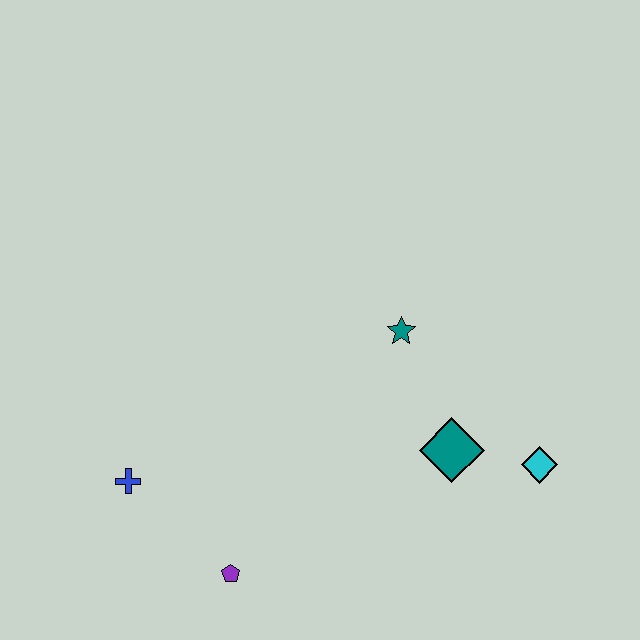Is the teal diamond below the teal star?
Yes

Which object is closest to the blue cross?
The purple pentagon is closest to the blue cross.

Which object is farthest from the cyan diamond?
The blue cross is farthest from the cyan diamond.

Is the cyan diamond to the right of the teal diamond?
Yes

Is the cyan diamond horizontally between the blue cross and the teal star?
No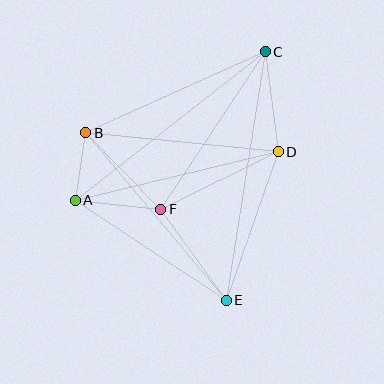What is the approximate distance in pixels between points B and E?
The distance between B and E is approximately 219 pixels.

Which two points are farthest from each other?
Points C and E are farthest from each other.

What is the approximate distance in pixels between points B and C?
The distance between B and C is approximately 197 pixels.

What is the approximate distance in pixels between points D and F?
The distance between D and F is approximately 131 pixels.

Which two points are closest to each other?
Points A and B are closest to each other.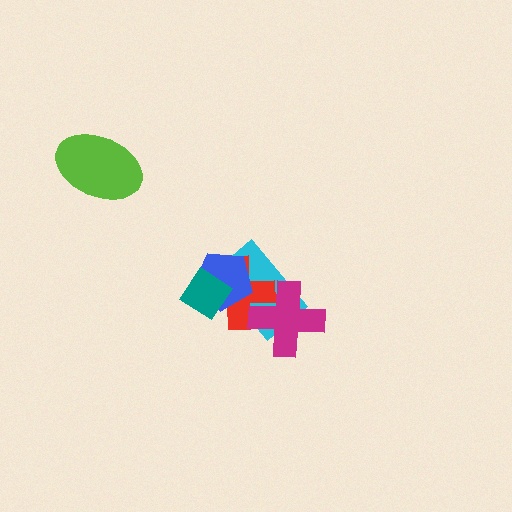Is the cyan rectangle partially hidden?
Yes, it is partially covered by another shape.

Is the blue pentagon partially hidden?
Yes, it is partially covered by another shape.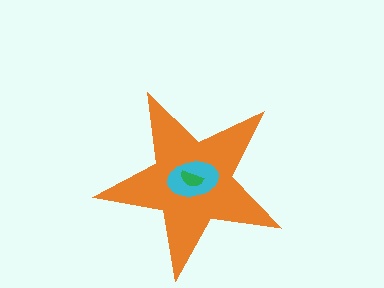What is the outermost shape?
The orange star.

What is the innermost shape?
The green semicircle.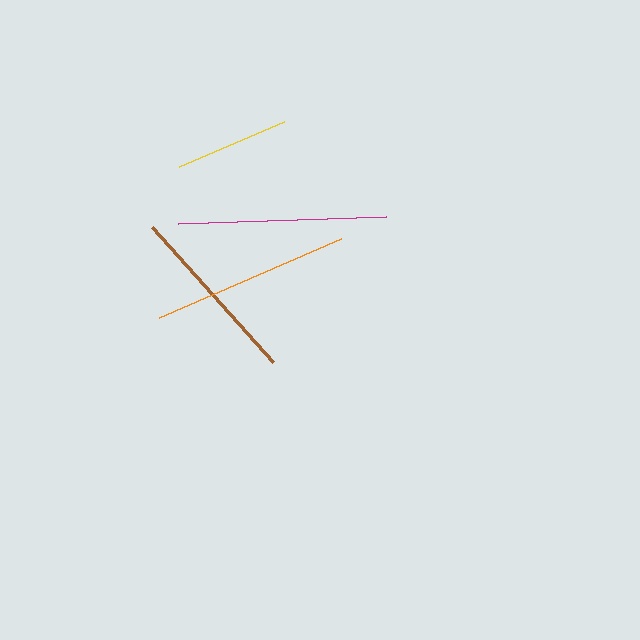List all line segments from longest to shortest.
From longest to shortest: magenta, orange, brown, yellow.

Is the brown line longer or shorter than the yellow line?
The brown line is longer than the yellow line.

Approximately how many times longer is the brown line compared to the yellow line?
The brown line is approximately 1.6 times the length of the yellow line.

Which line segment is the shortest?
The yellow line is the shortest at approximately 114 pixels.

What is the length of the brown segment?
The brown segment is approximately 182 pixels long.